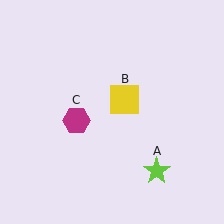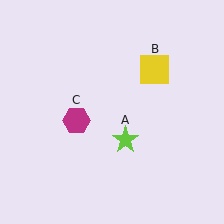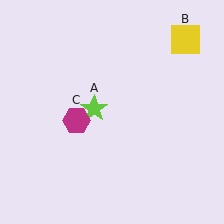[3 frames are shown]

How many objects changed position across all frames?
2 objects changed position: lime star (object A), yellow square (object B).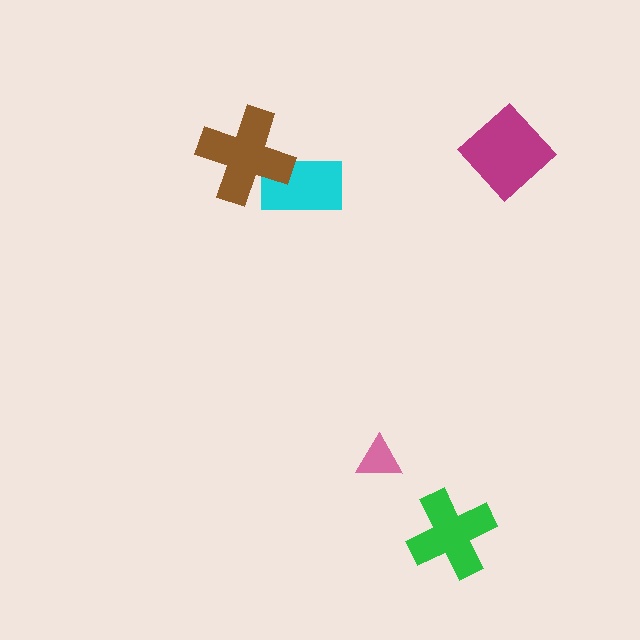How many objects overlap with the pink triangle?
0 objects overlap with the pink triangle.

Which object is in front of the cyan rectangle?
The brown cross is in front of the cyan rectangle.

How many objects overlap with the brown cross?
1 object overlaps with the brown cross.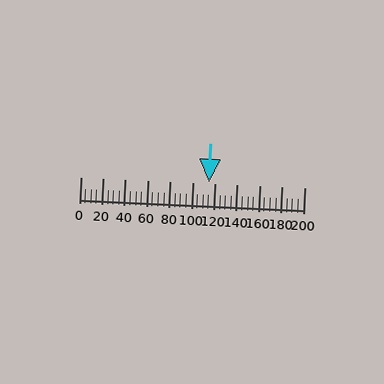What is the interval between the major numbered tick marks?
The major tick marks are spaced 20 units apart.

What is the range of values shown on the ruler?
The ruler shows values from 0 to 200.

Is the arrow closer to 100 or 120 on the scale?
The arrow is closer to 120.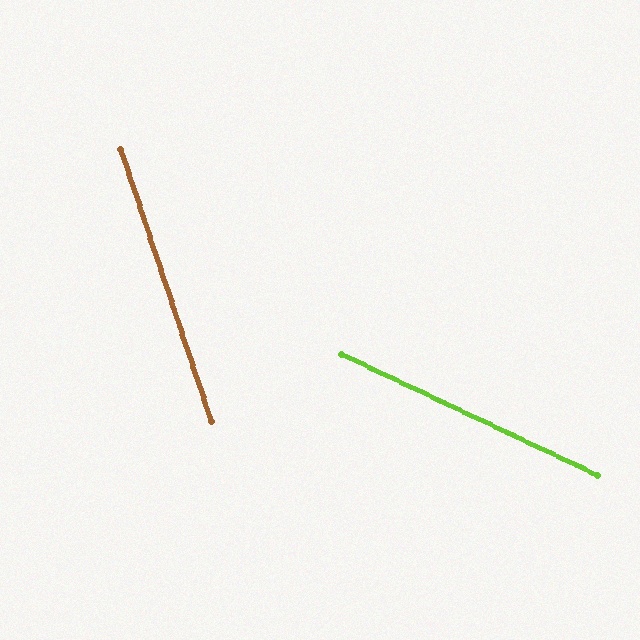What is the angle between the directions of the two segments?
Approximately 46 degrees.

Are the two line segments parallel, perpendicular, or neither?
Neither parallel nor perpendicular — they differ by about 46°.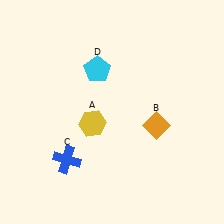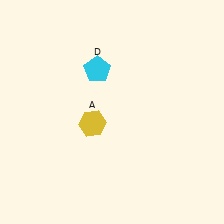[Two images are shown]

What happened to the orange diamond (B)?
The orange diamond (B) was removed in Image 2. It was in the bottom-right area of Image 1.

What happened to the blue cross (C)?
The blue cross (C) was removed in Image 2. It was in the bottom-left area of Image 1.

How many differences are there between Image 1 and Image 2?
There are 2 differences between the two images.